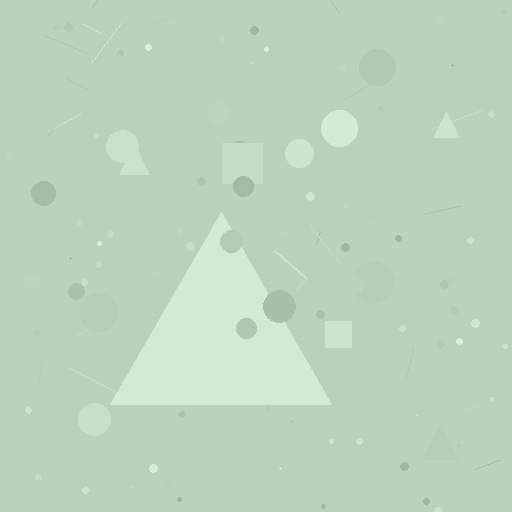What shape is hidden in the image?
A triangle is hidden in the image.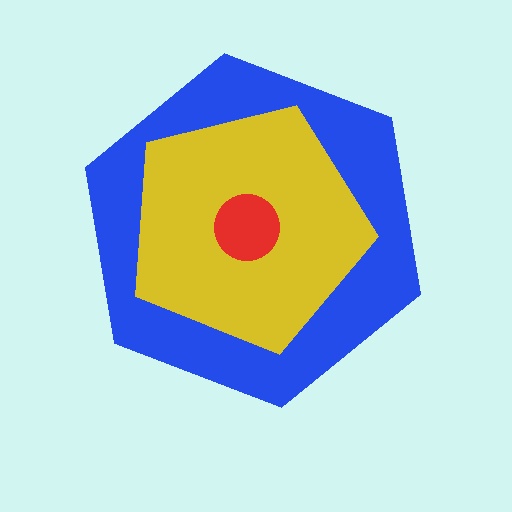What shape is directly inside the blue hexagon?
The yellow pentagon.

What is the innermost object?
The red circle.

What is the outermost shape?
The blue hexagon.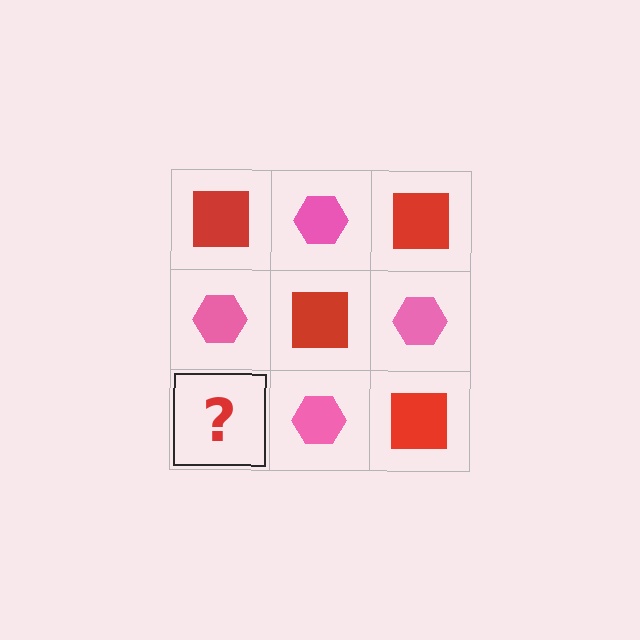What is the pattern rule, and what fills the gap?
The rule is that it alternates red square and pink hexagon in a checkerboard pattern. The gap should be filled with a red square.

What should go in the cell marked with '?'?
The missing cell should contain a red square.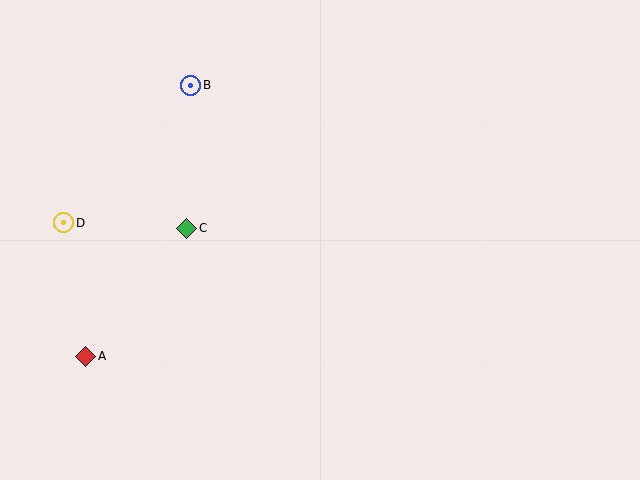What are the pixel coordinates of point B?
Point B is at (191, 85).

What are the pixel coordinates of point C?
Point C is at (187, 228).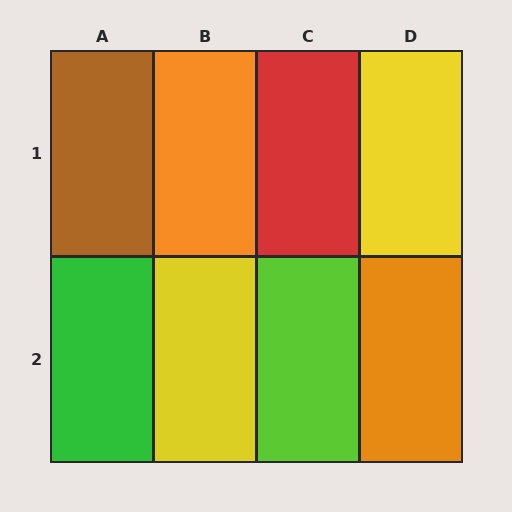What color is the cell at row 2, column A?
Green.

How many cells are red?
1 cell is red.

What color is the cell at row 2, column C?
Lime.